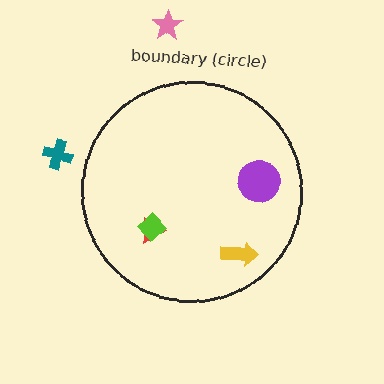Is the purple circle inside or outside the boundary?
Inside.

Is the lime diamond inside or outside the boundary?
Inside.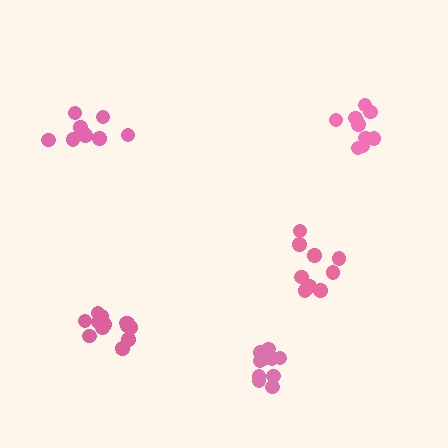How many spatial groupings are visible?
There are 5 spatial groupings.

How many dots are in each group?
Group 1: 9 dots, Group 2: 11 dots, Group 3: 9 dots, Group 4: 10 dots, Group 5: 13 dots (52 total).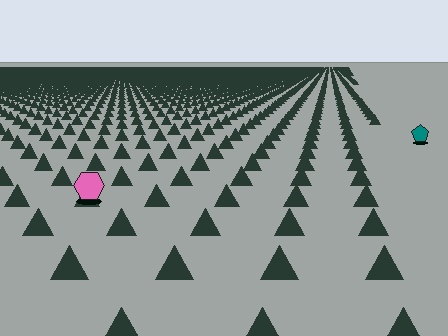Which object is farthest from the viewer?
The teal pentagon is farthest from the viewer. It appears smaller and the ground texture around it is denser.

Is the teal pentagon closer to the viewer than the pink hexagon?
No. The pink hexagon is closer — you can tell from the texture gradient: the ground texture is coarser near it.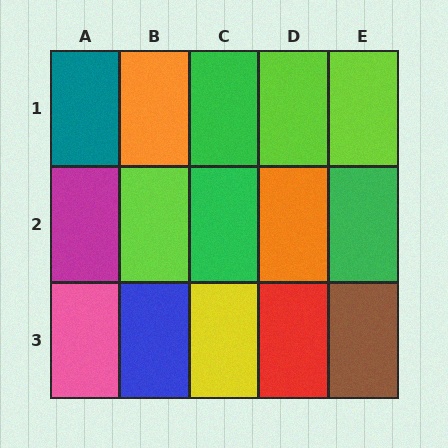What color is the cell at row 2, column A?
Magenta.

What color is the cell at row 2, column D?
Orange.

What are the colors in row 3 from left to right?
Pink, blue, yellow, red, brown.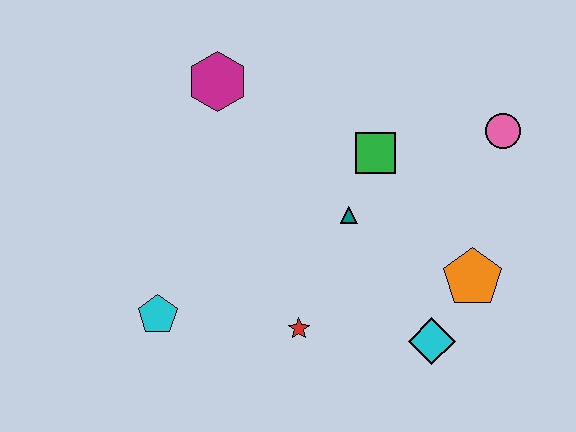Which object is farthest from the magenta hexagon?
The cyan diamond is farthest from the magenta hexagon.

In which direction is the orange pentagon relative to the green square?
The orange pentagon is below the green square.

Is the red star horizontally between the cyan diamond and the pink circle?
No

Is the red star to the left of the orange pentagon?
Yes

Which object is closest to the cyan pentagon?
The red star is closest to the cyan pentagon.